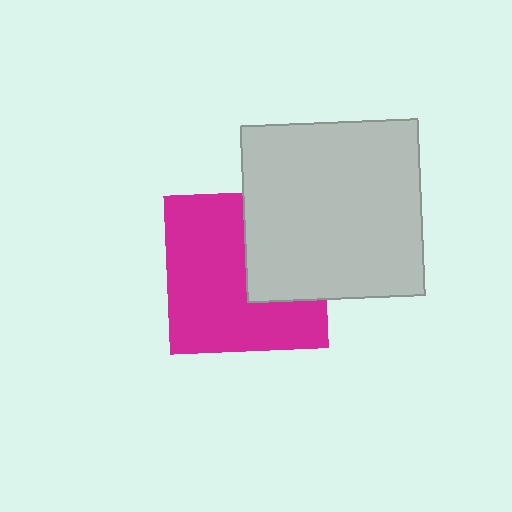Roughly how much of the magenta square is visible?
Most of it is visible (roughly 65%).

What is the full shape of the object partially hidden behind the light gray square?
The partially hidden object is a magenta square.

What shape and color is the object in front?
The object in front is a light gray square.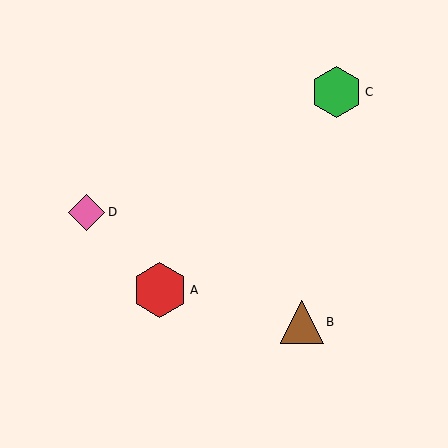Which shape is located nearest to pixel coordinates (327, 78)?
The green hexagon (labeled C) at (336, 92) is nearest to that location.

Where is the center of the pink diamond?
The center of the pink diamond is at (87, 212).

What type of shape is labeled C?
Shape C is a green hexagon.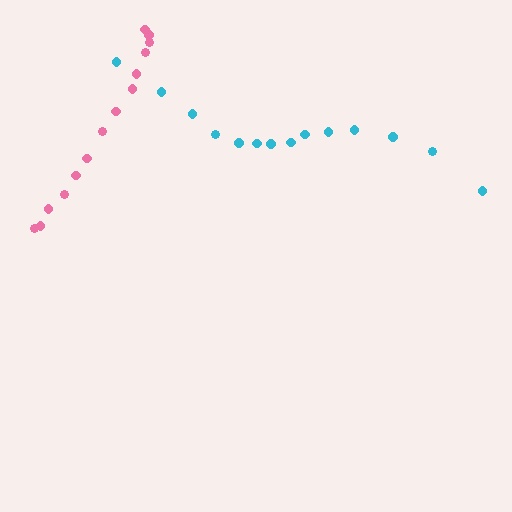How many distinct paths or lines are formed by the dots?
There are 2 distinct paths.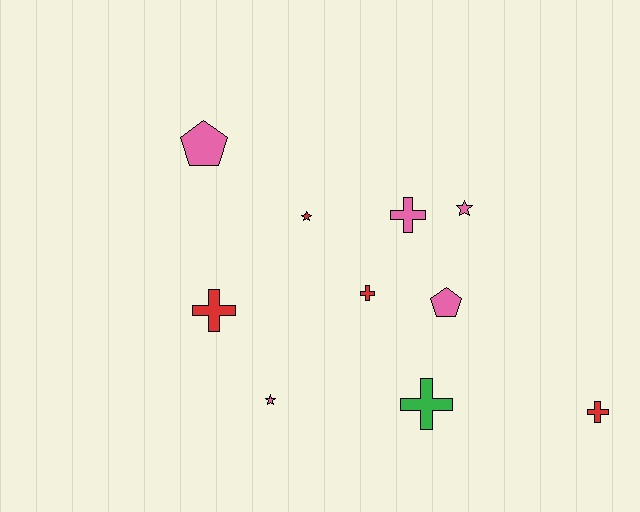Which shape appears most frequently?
Cross, with 5 objects.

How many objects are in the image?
There are 10 objects.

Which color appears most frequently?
Pink, with 5 objects.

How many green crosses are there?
There is 1 green cross.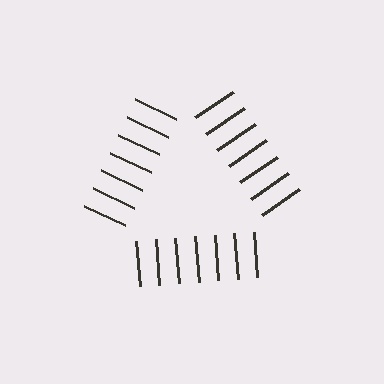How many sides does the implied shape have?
3 sides — the line-ends trace a triangle.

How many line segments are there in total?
21 — 7 along each of the 3 edges.